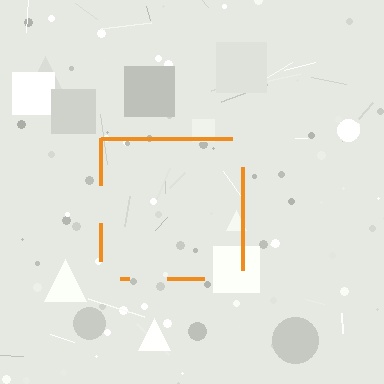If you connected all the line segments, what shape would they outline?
They would outline a square.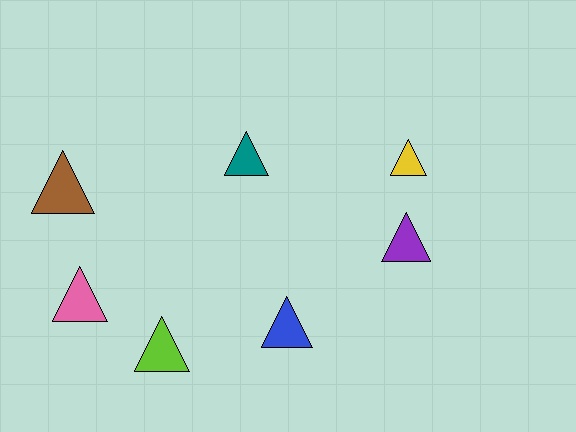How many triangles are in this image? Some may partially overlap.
There are 7 triangles.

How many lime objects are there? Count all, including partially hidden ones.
There is 1 lime object.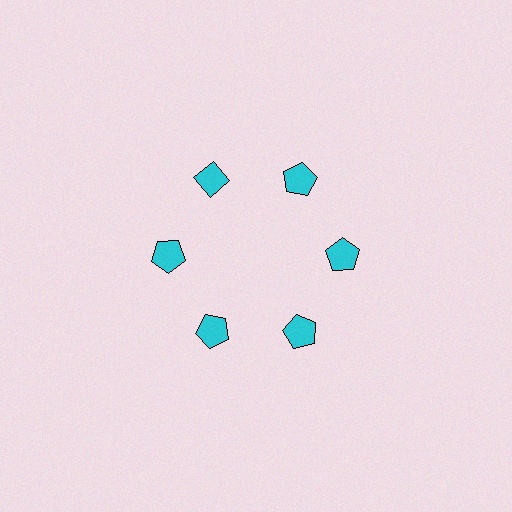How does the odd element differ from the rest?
It has a different shape: diamond instead of pentagon.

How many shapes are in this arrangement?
There are 6 shapes arranged in a ring pattern.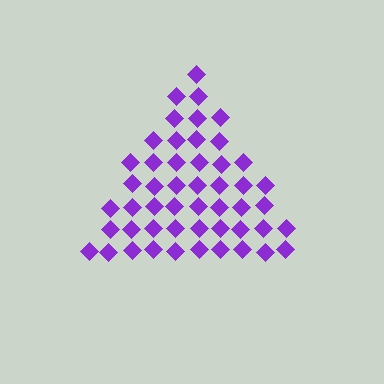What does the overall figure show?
The overall figure shows a triangle.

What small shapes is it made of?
It is made of small diamonds.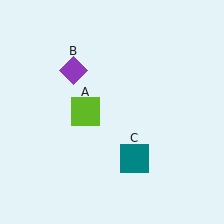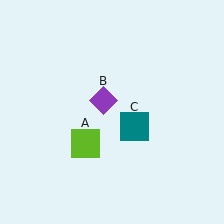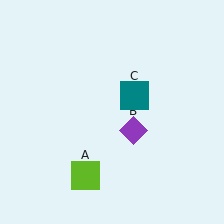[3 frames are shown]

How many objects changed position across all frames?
3 objects changed position: lime square (object A), purple diamond (object B), teal square (object C).